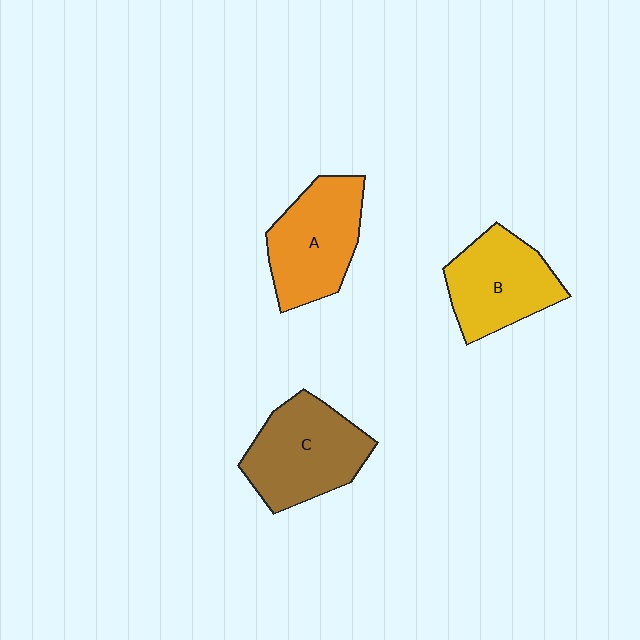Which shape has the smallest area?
Shape B (yellow).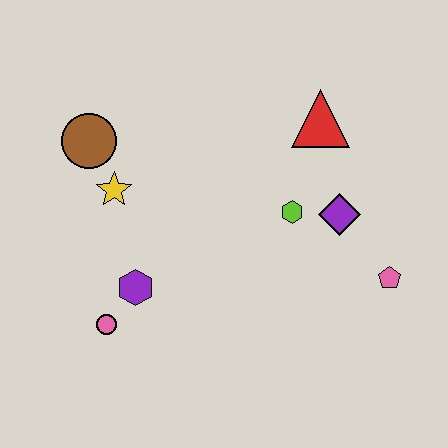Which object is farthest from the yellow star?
The pink pentagon is farthest from the yellow star.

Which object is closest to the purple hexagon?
The pink circle is closest to the purple hexagon.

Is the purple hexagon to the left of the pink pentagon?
Yes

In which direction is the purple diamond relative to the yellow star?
The purple diamond is to the right of the yellow star.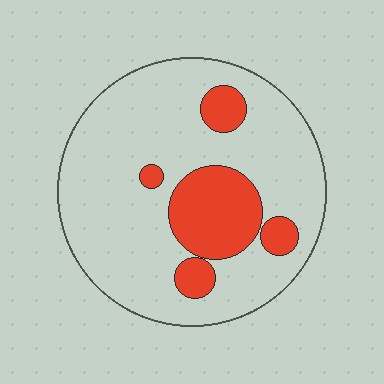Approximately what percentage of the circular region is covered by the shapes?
Approximately 20%.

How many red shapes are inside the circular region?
5.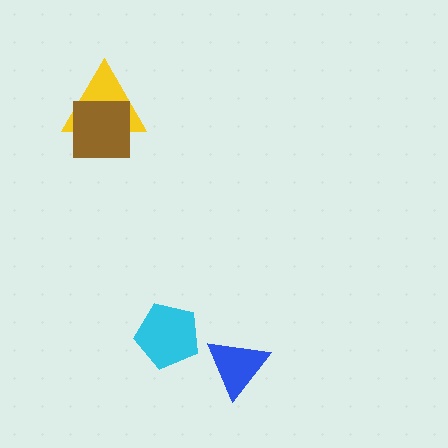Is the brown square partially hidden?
No, no other shape covers it.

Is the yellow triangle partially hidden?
Yes, it is partially covered by another shape.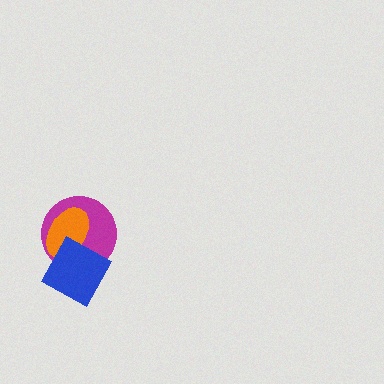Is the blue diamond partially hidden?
No, no other shape covers it.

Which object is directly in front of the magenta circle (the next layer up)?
The orange ellipse is directly in front of the magenta circle.